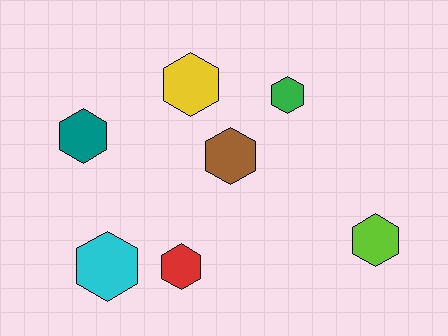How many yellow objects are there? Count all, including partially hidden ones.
There is 1 yellow object.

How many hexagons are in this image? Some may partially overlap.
There are 7 hexagons.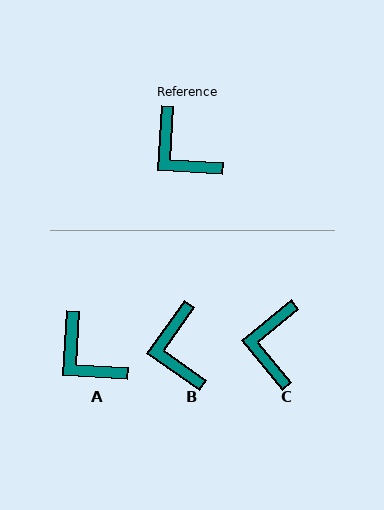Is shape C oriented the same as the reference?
No, it is off by about 47 degrees.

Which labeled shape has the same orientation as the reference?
A.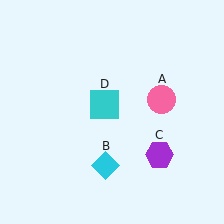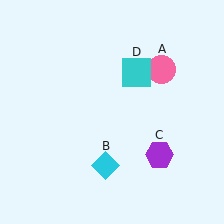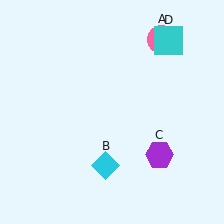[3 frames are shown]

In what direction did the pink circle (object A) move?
The pink circle (object A) moved up.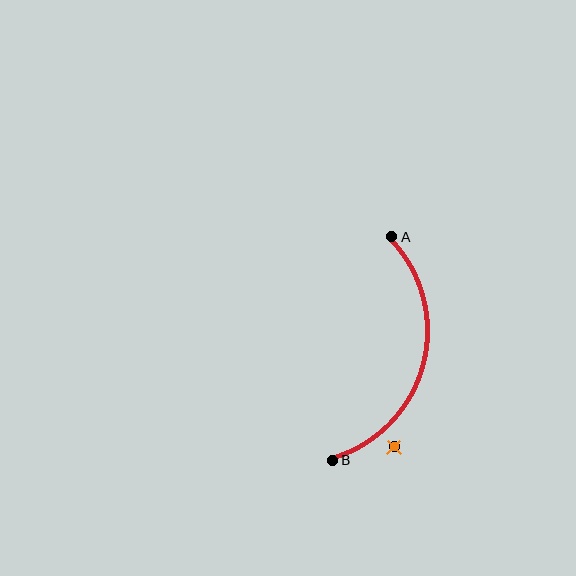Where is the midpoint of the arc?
The arc midpoint is the point on the curve farthest from the straight line joining A and B. It sits to the right of that line.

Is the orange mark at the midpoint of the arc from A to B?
No — the orange mark does not lie on the arc at all. It sits slightly outside the curve.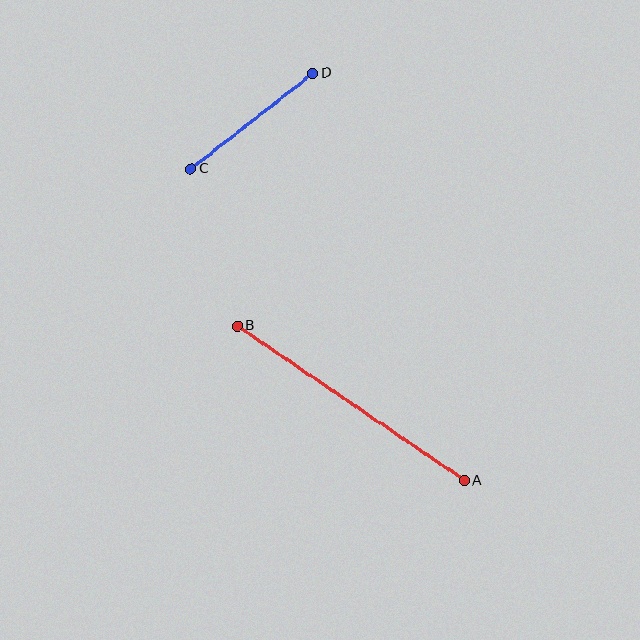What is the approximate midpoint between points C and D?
The midpoint is at approximately (252, 121) pixels.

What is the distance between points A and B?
The distance is approximately 275 pixels.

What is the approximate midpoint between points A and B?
The midpoint is at approximately (351, 403) pixels.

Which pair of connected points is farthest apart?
Points A and B are farthest apart.